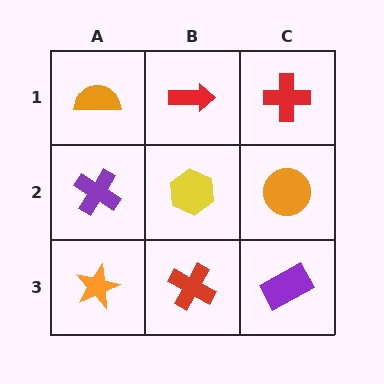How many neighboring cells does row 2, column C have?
3.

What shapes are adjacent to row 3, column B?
A yellow hexagon (row 2, column B), an orange star (row 3, column A), a purple rectangle (row 3, column C).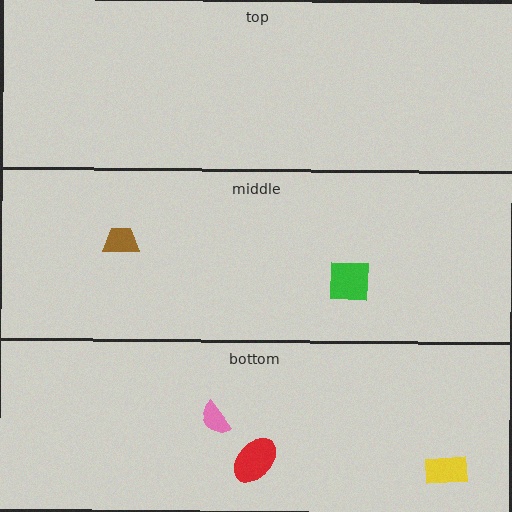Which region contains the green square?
The middle region.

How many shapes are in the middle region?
2.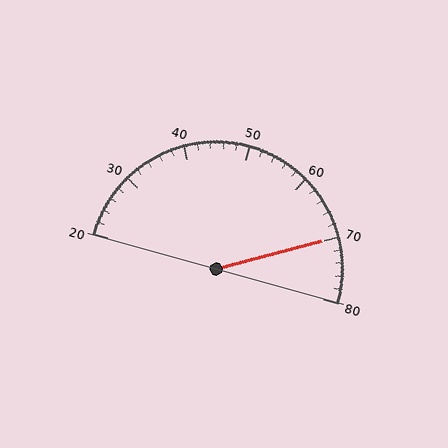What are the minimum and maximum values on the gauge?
The gauge ranges from 20 to 80.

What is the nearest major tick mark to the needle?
The nearest major tick mark is 70.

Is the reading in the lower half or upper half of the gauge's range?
The reading is in the upper half of the range (20 to 80).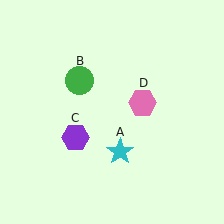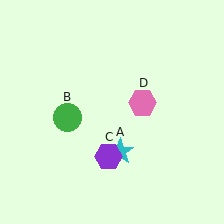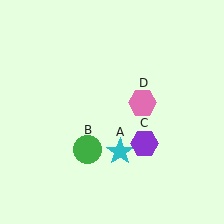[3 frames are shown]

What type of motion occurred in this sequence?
The green circle (object B), purple hexagon (object C) rotated counterclockwise around the center of the scene.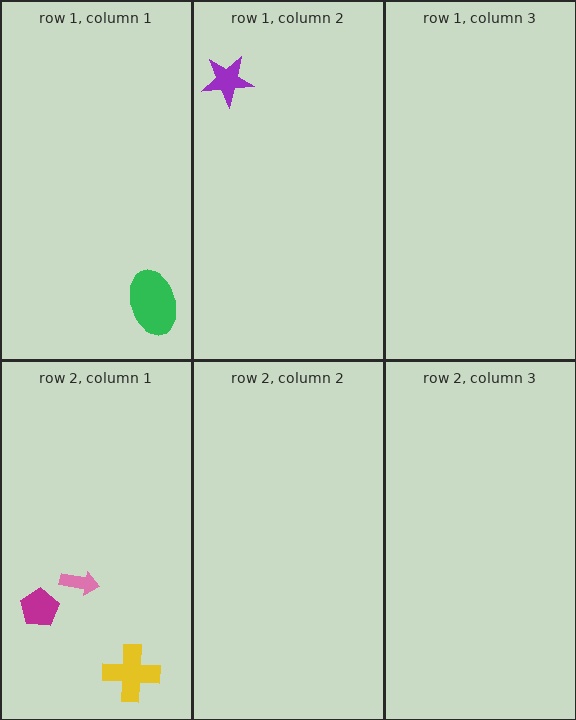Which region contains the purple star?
The row 1, column 2 region.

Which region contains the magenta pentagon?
The row 2, column 1 region.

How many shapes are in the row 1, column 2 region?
1.